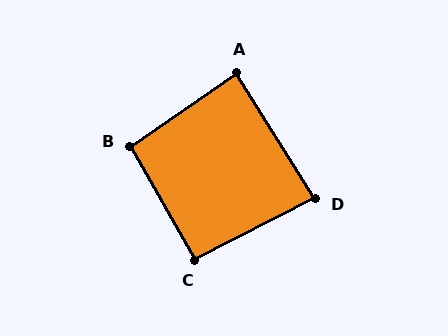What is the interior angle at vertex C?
Approximately 93 degrees (approximately right).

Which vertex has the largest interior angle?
B, at approximately 95 degrees.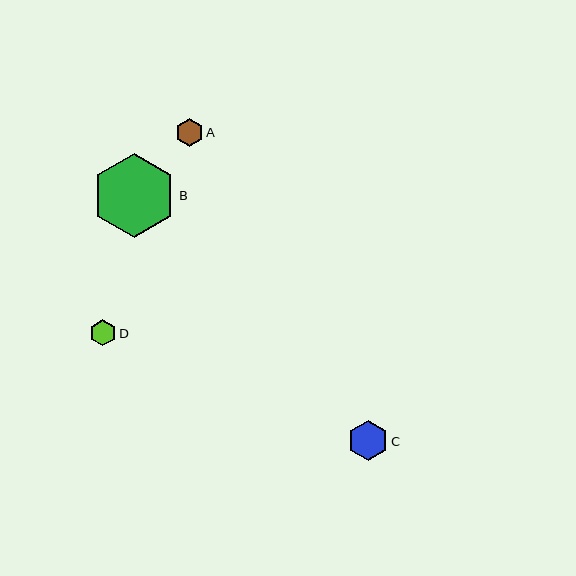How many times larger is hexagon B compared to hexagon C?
Hexagon B is approximately 2.1 times the size of hexagon C.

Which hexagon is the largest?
Hexagon B is the largest with a size of approximately 84 pixels.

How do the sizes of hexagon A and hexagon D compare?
Hexagon A and hexagon D are approximately the same size.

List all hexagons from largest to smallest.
From largest to smallest: B, C, A, D.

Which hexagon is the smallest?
Hexagon D is the smallest with a size of approximately 26 pixels.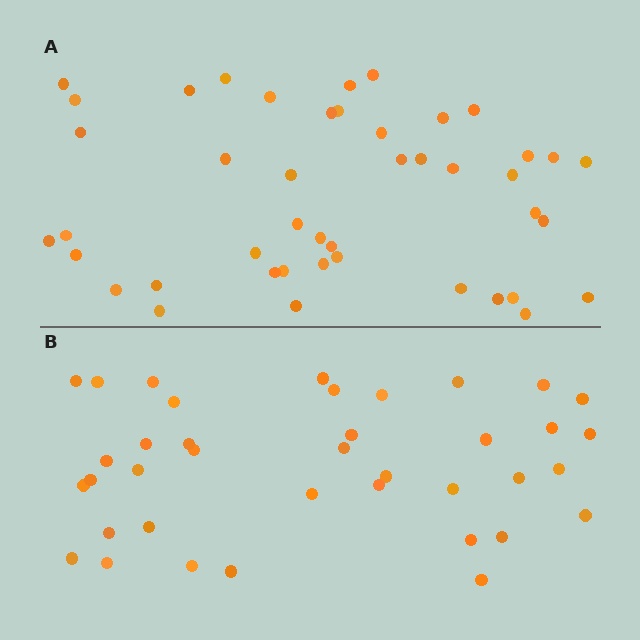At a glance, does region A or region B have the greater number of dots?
Region A (the top region) has more dots.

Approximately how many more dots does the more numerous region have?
Region A has about 6 more dots than region B.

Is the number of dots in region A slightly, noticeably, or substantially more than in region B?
Region A has only slightly more — the two regions are fairly close. The ratio is roughly 1.2 to 1.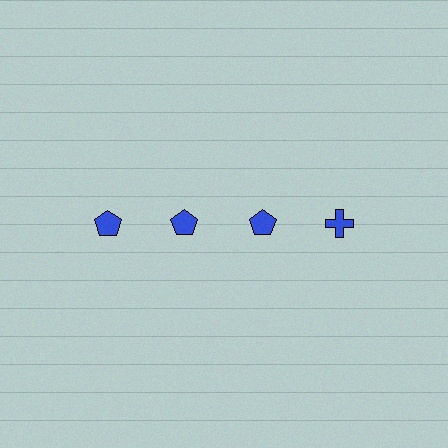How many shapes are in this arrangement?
There are 4 shapes arranged in a grid pattern.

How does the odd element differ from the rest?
It has a different shape: cross instead of pentagon.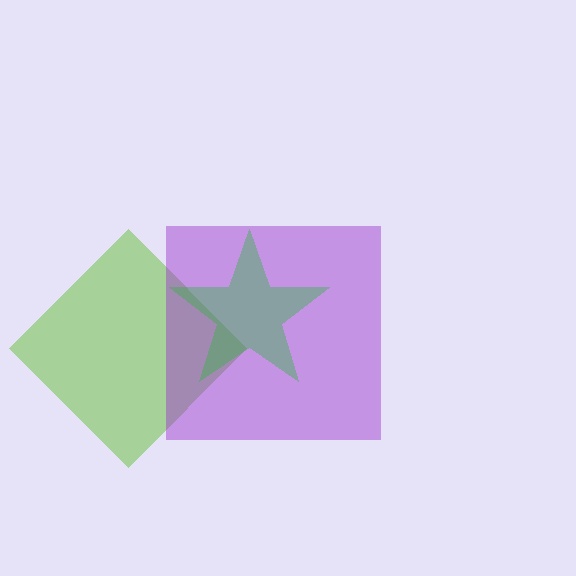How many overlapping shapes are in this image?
There are 3 overlapping shapes in the image.